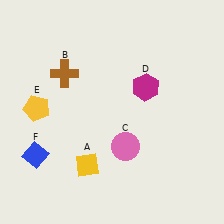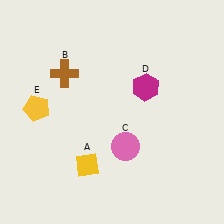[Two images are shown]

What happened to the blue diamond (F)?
The blue diamond (F) was removed in Image 2. It was in the bottom-left area of Image 1.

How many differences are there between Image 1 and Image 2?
There is 1 difference between the two images.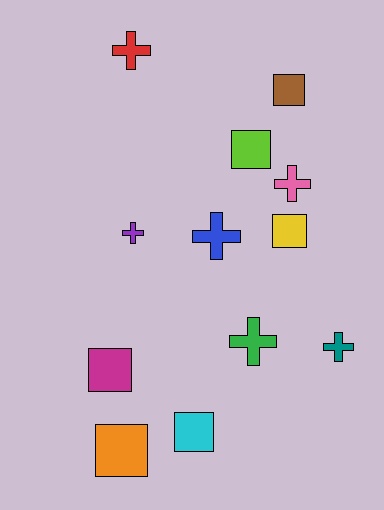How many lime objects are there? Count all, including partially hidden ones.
There is 1 lime object.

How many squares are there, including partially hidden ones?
There are 6 squares.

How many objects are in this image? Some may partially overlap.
There are 12 objects.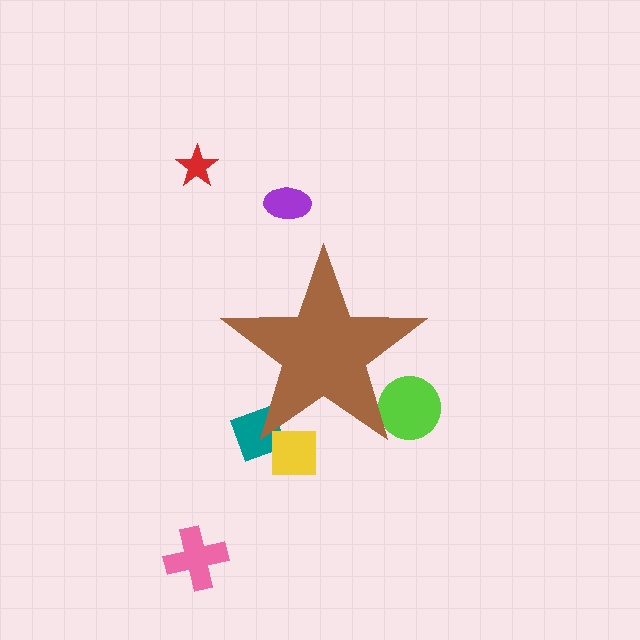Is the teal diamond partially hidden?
Yes, the teal diamond is partially hidden behind the brown star.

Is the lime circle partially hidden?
Yes, the lime circle is partially hidden behind the brown star.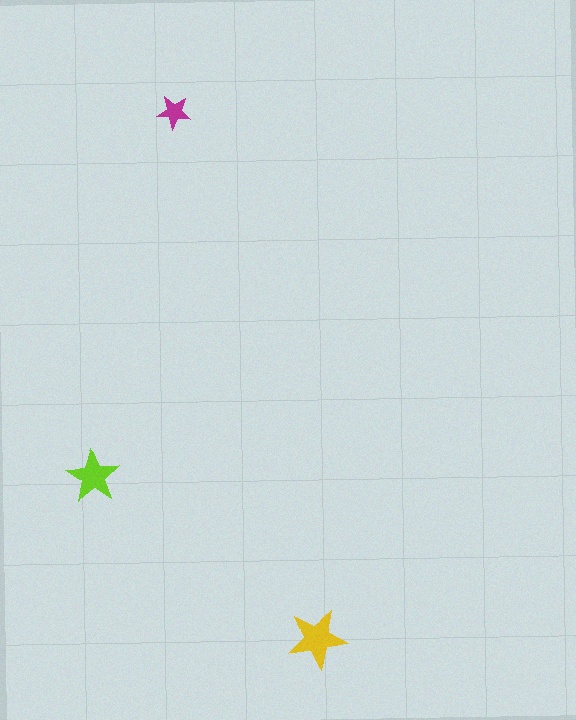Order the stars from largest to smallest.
the yellow one, the lime one, the magenta one.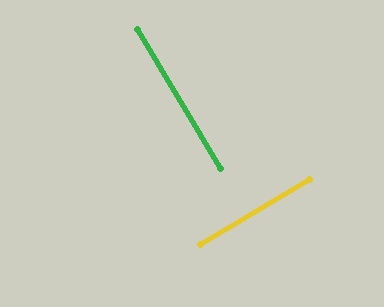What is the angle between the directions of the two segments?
Approximately 90 degrees.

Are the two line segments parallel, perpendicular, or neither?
Perpendicular — they meet at approximately 90°.